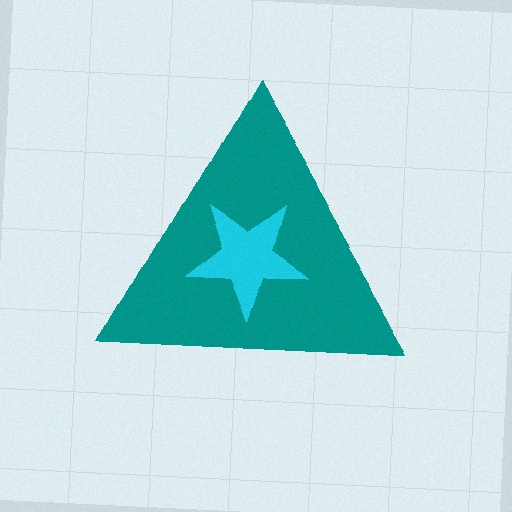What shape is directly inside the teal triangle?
The cyan star.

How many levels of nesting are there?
2.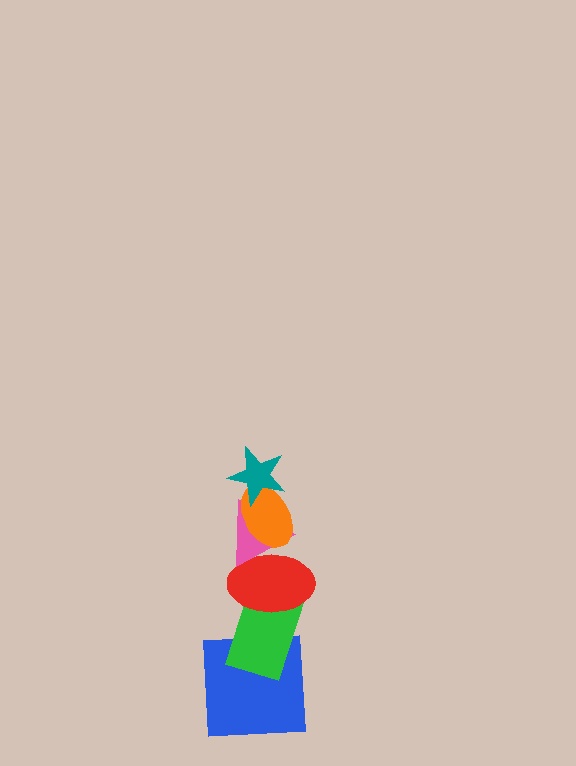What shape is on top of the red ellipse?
The pink triangle is on top of the red ellipse.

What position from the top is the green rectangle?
The green rectangle is 5th from the top.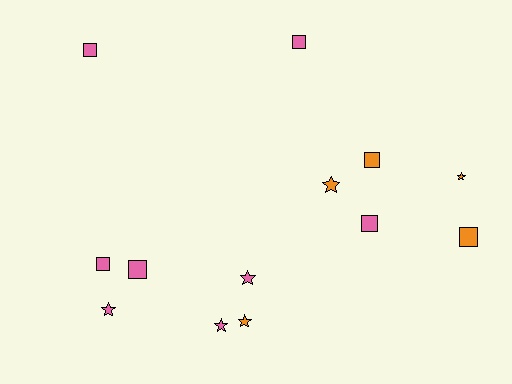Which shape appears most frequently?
Square, with 7 objects.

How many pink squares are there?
There are 5 pink squares.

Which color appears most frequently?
Pink, with 8 objects.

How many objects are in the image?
There are 13 objects.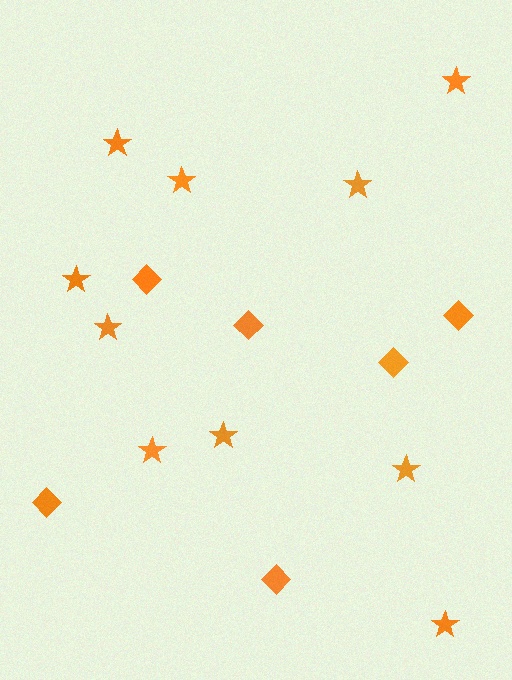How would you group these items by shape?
There are 2 groups: one group of stars (10) and one group of diamonds (6).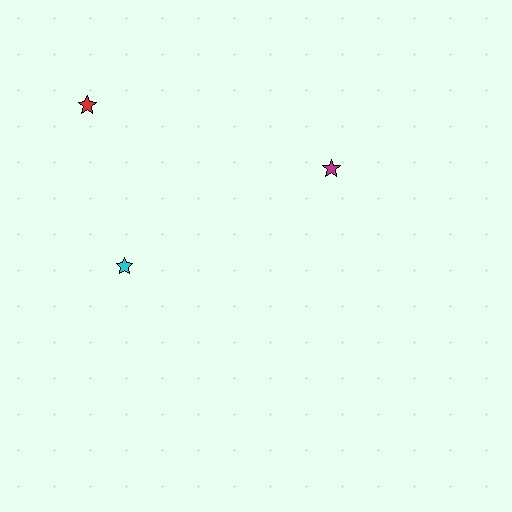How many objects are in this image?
There are 3 objects.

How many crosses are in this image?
There are no crosses.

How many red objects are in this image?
There is 1 red object.